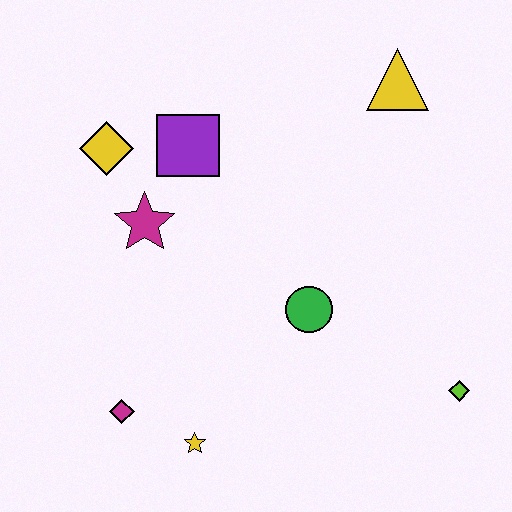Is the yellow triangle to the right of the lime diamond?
No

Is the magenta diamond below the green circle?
Yes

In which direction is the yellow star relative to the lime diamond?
The yellow star is to the left of the lime diamond.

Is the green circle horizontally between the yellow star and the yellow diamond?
No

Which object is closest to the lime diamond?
The green circle is closest to the lime diamond.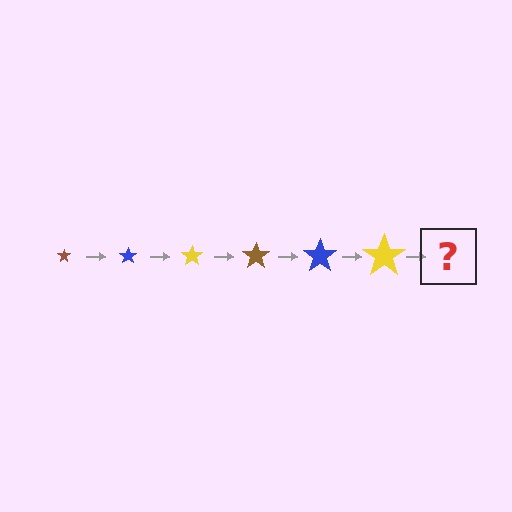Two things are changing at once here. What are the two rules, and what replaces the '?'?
The two rules are that the star grows larger each step and the color cycles through brown, blue, and yellow. The '?' should be a brown star, larger than the previous one.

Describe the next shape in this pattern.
It should be a brown star, larger than the previous one.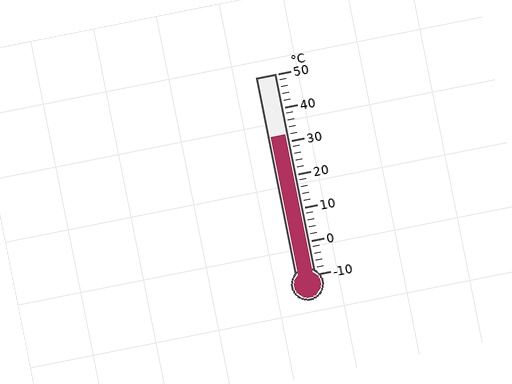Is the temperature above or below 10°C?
The temperature is above 10°C.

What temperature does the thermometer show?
The thermometer shows approximately 32°C.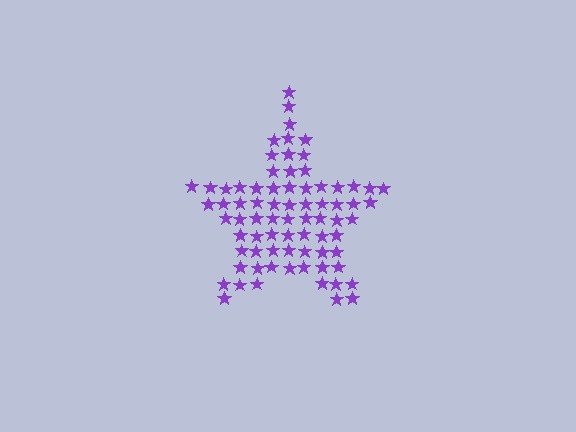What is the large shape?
The large shape is a star.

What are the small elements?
The small elements are stars.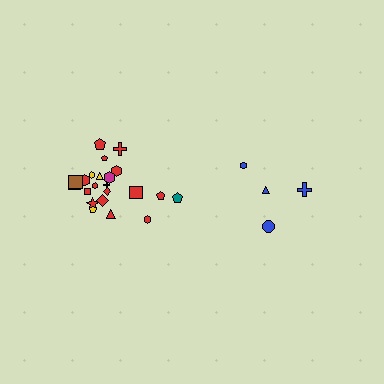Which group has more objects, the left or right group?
The left group.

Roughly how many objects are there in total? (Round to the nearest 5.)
Roughly 25 objects in total.